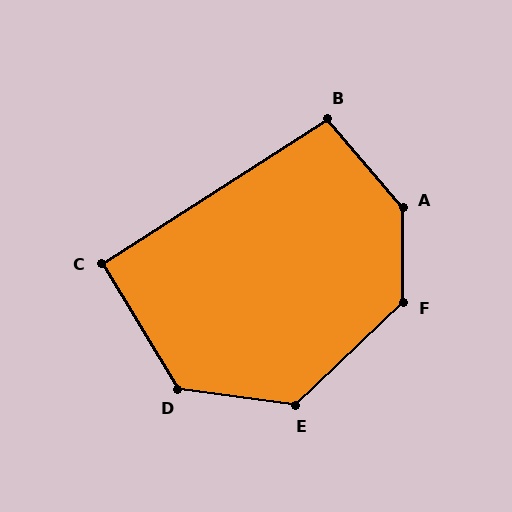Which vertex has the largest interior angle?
A, at approximately 140 degrees.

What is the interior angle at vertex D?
Approximately 129 degrees (obtuse).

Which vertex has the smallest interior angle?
C, at approximately 91 degrees.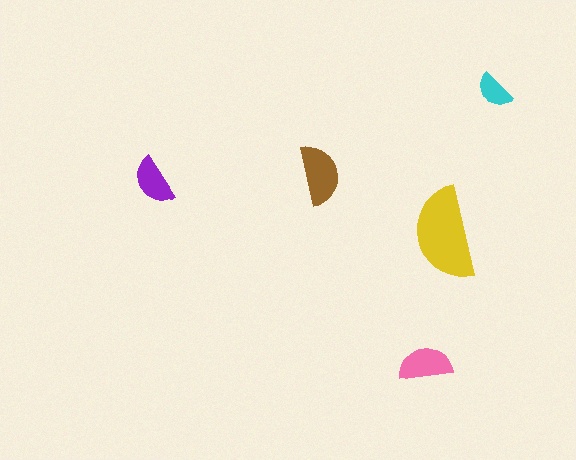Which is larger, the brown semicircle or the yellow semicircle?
The yellow one.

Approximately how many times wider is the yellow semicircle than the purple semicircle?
About 2 times wider.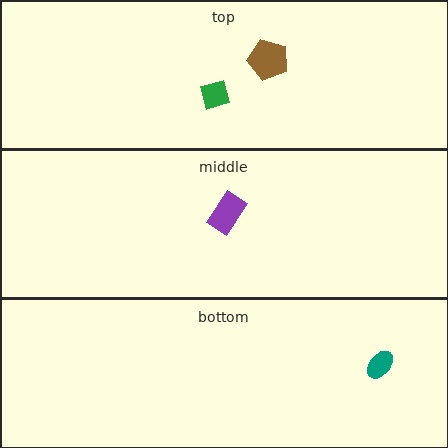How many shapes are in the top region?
2.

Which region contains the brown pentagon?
The top region.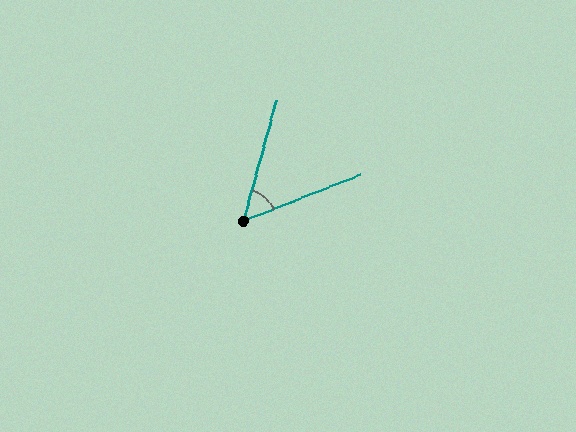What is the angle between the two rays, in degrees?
Approximately 53 degrees.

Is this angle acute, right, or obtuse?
It is acute.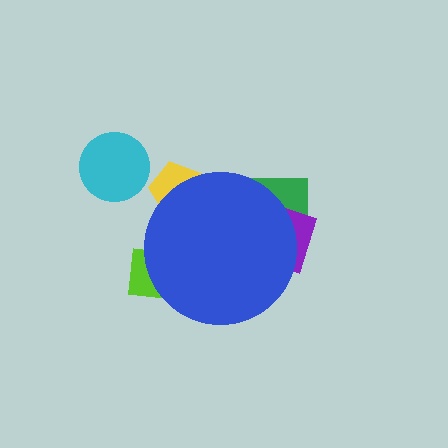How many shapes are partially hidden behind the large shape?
4 shapes are partially hidden.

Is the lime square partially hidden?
Yes, the lime square is partially hidden behind the blue circle.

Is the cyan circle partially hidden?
No, the cyan circle is fully visible.